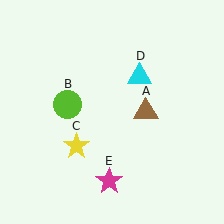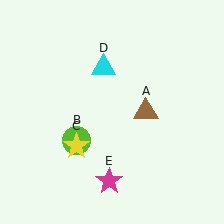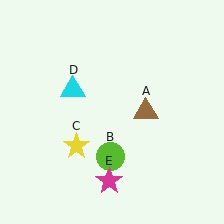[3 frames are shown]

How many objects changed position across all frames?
2 objects changed position: lime circle (object B), cyan triangle (object D).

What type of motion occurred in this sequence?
The lime circle (object B), cyan triangle (object D) rotated counterclockwise around the center of the scene.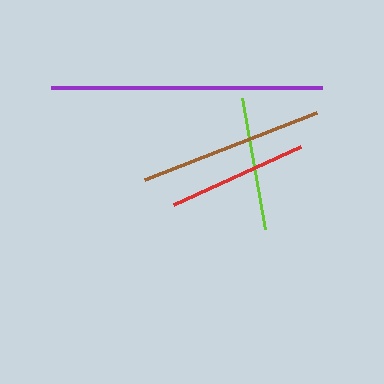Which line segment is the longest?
The purple line is the longest at approximately 271 pixels.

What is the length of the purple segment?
The purple segment is approximately 271 pixels long.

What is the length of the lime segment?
The lime segment is approximately 132 pixels long.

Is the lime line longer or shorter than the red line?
The red line is longer than the lime line.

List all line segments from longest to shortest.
From longest to shortest: purple, brown, red, lime.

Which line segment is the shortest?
The lime line is the shortest at approximately 132 pixels.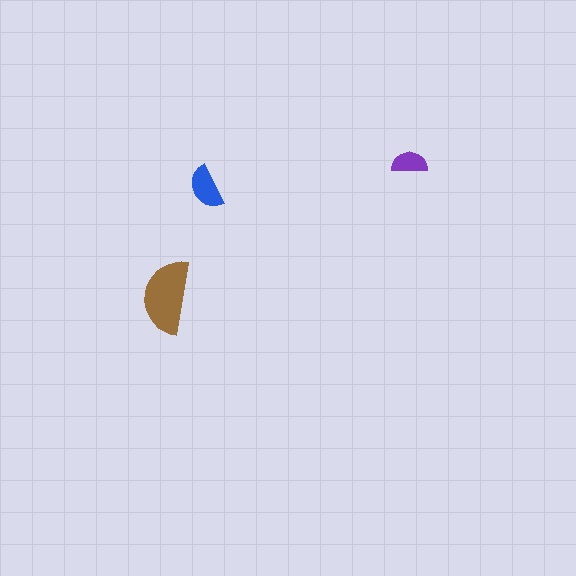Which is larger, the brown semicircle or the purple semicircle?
The brown one.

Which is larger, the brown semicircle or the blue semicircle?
The brown one.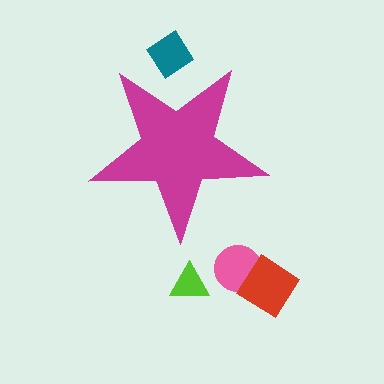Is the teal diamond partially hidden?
Yes, the teal diamond is partially hidden behind the magenta star.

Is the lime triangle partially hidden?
No, the lime triangle is fully visible.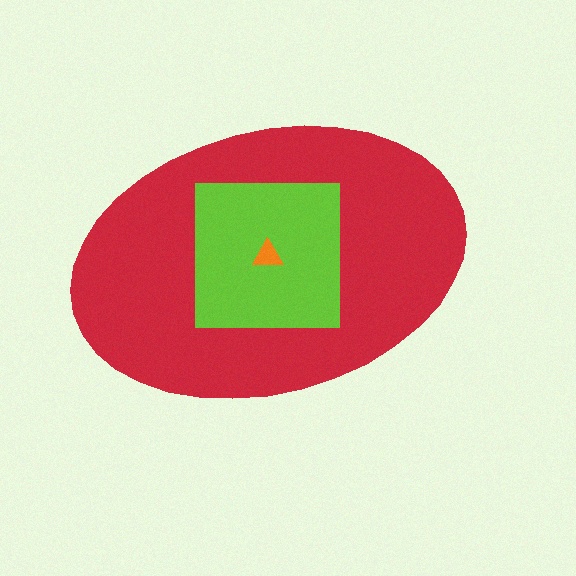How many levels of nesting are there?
3.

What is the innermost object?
The orange triangle.